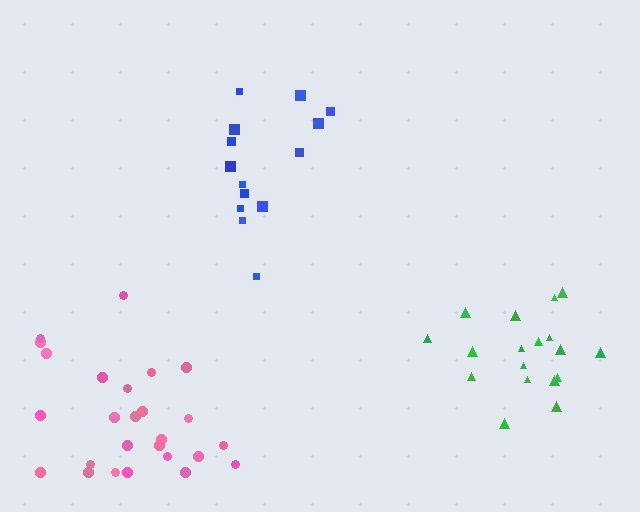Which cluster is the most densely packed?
Green.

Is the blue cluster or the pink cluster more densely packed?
Pink.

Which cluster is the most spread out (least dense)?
Blue.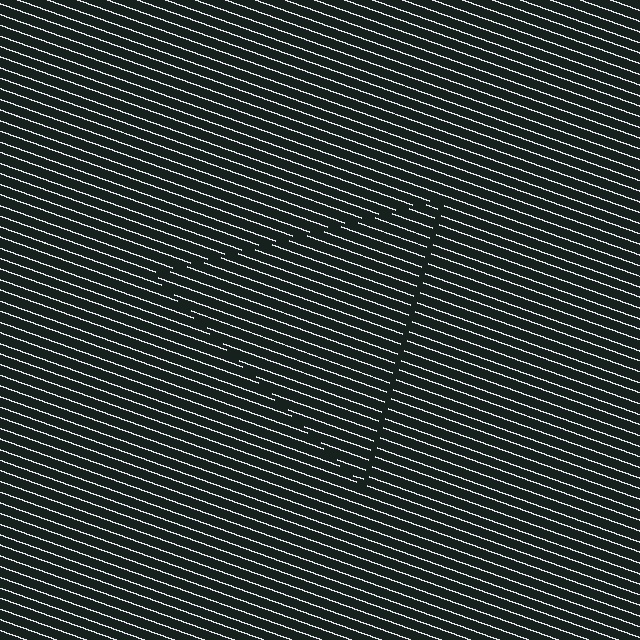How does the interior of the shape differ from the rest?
The interior of the shape contains the same grating, shifted by half a period — the contour is defined by the phase discontinuity where line-ends from the inner and outer gratings abut.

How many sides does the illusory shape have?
3 sides — the line-ends trace a triangle.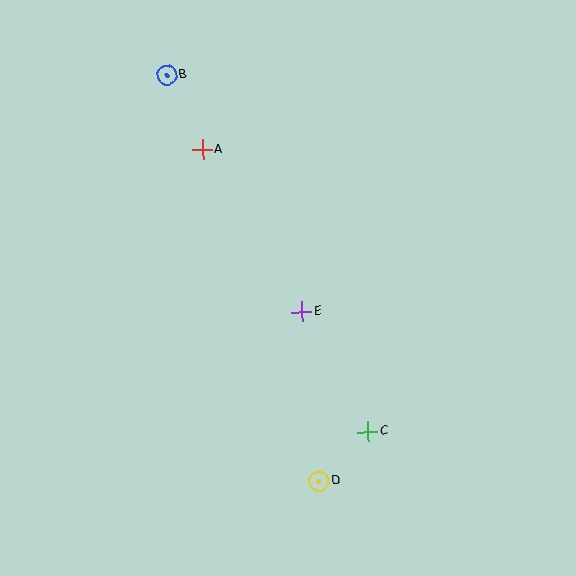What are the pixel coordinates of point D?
Point D is at (319, 481).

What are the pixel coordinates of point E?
Point E is at (302, 311).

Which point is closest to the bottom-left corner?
Point D is closest to the bottom-left corner.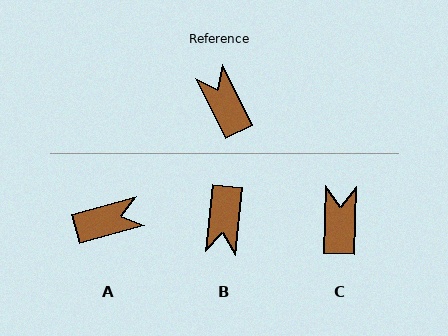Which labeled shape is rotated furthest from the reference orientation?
B, about 147 degrees away.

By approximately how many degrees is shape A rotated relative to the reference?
Approximately 101 degrees clockwise.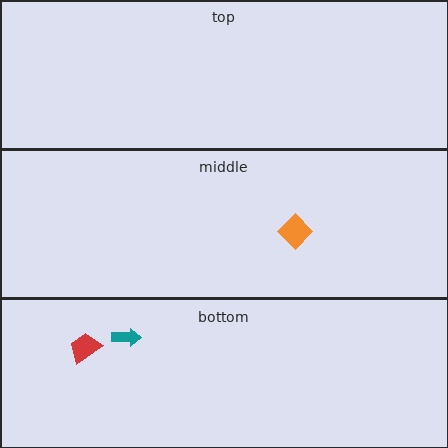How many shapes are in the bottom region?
2.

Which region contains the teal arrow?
The bottom region.